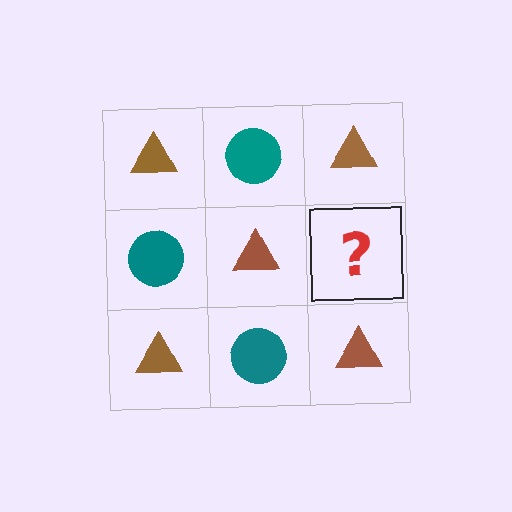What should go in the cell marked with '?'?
The missing cell should contain a teal circle.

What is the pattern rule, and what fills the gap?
The rule is that it alternates brown triangle and teal circle in a checkerboard pattern. The gap should be filled with a teal circle.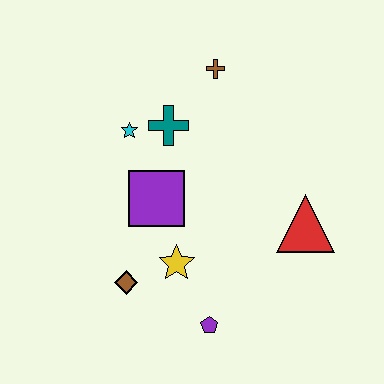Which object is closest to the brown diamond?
The yellow star is closest to the brown diamond.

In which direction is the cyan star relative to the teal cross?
The cyan star is to the left of the teal cross.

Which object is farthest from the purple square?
The red triangle is farthest from the purple square.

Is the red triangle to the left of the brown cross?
No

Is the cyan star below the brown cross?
Yes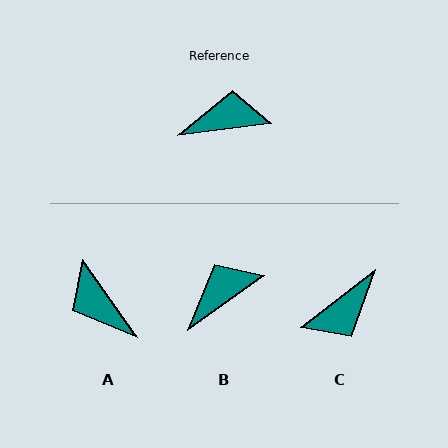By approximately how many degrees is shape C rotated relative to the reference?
Approximately 150 degrees clockwise.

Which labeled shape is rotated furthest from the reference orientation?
C, about 150 degrees away.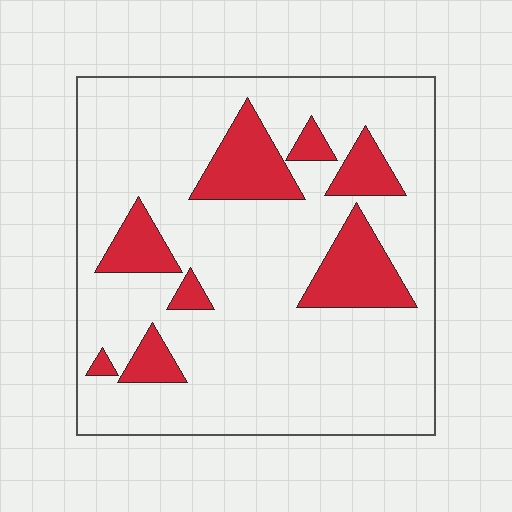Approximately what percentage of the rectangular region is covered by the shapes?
Approximately 20%.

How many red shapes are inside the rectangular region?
8.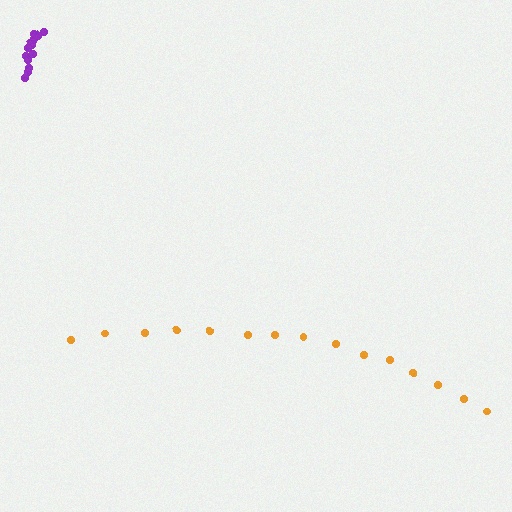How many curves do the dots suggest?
There are 2 distinct paths.